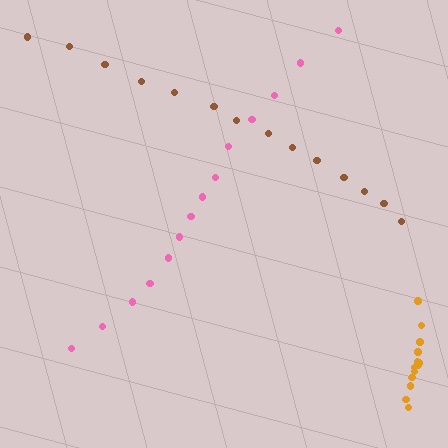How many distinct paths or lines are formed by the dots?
There are 3 distinct paths.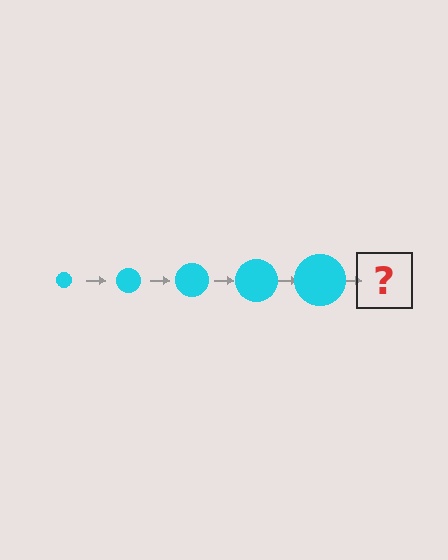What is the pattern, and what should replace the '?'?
The pattern is that the circle gets progressively larger each step. The '?' should be a cyan circle, larger than the previous one.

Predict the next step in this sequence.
The next step is a cyan circle, larger than the previous one.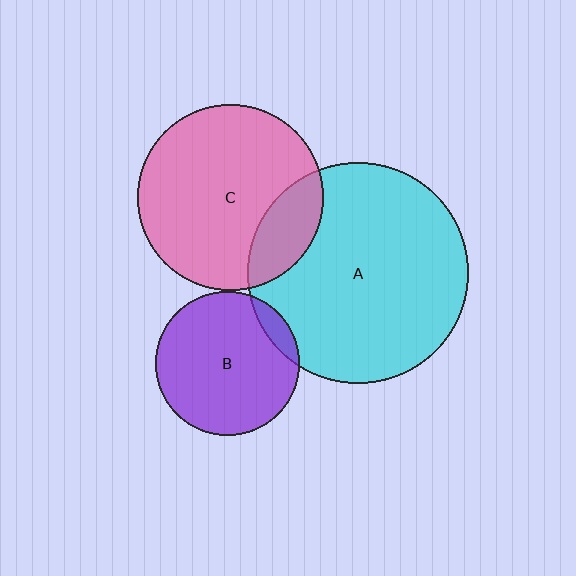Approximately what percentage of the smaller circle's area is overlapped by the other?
Approximately 20%.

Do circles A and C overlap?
Yes.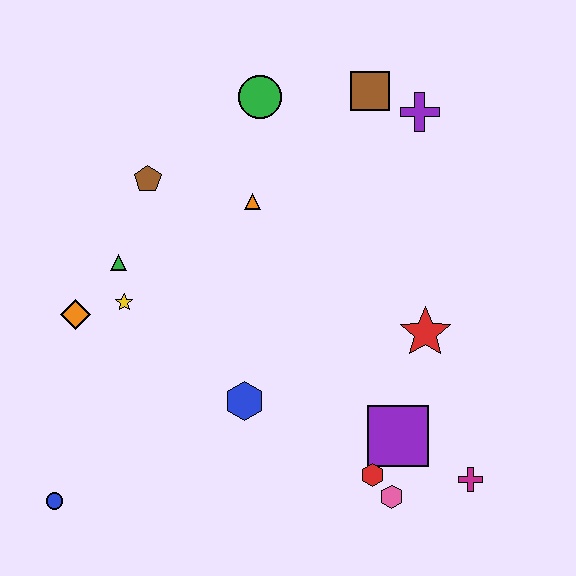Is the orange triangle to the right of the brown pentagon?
Yes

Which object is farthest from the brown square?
The blue circle is farthest from the brown square.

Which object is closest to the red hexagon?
The pink hexagon is closest to the red hexagon.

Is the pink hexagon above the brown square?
No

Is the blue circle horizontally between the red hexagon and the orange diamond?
No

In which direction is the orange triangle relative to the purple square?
The orange triangle is above the purple square.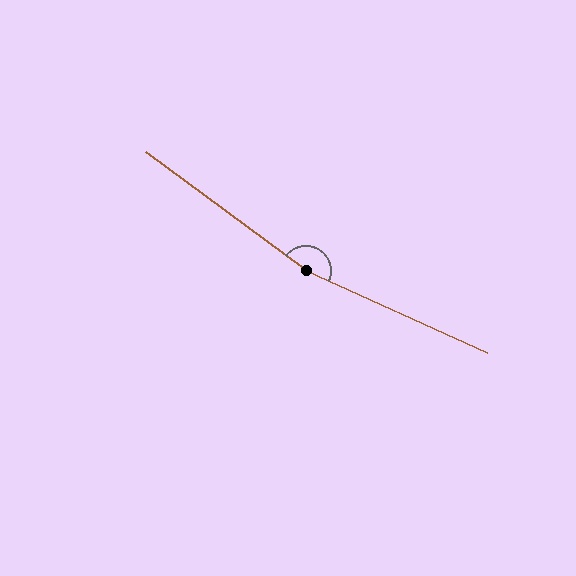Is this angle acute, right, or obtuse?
It is obtuse.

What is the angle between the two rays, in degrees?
Approximately 168 degrees.